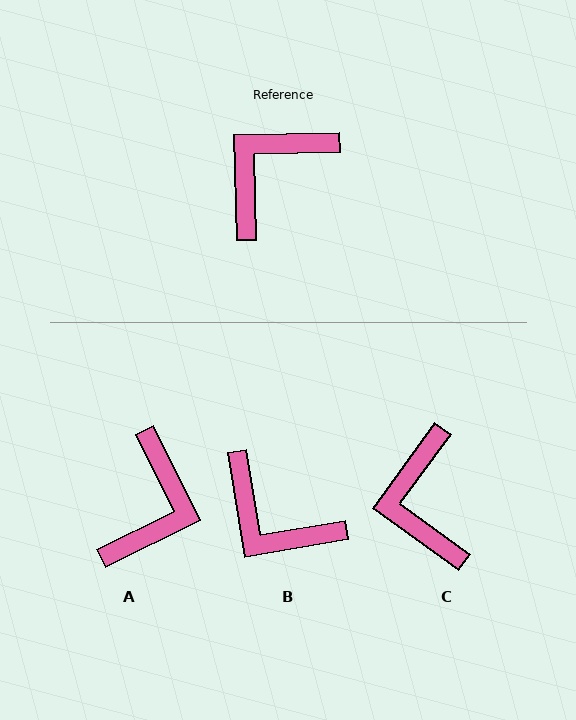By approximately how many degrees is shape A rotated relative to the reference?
Approximately 155 degrees clockwise.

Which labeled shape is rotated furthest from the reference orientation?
A, about 155 degrees away.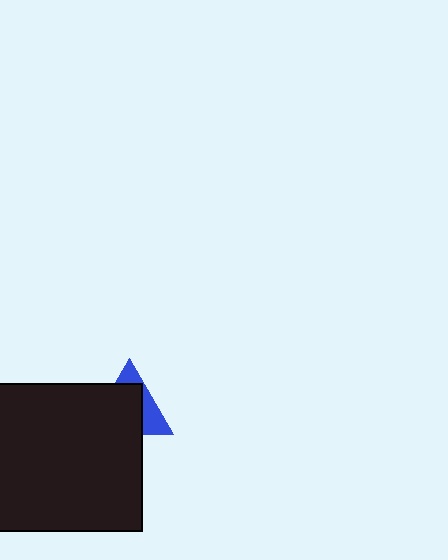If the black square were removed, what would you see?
You would see the complete blue triangle.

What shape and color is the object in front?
The object in front is a black square.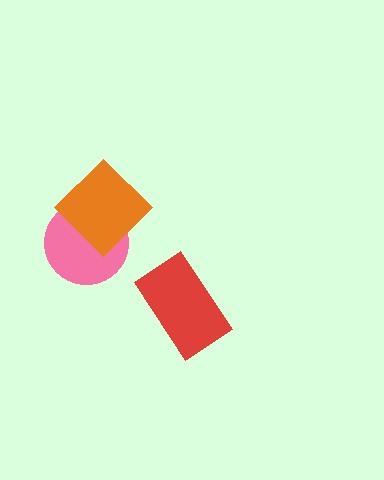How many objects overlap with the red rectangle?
0 objects overlap with the red rectangle.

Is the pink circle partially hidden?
Yes, it is partially covered by another shape.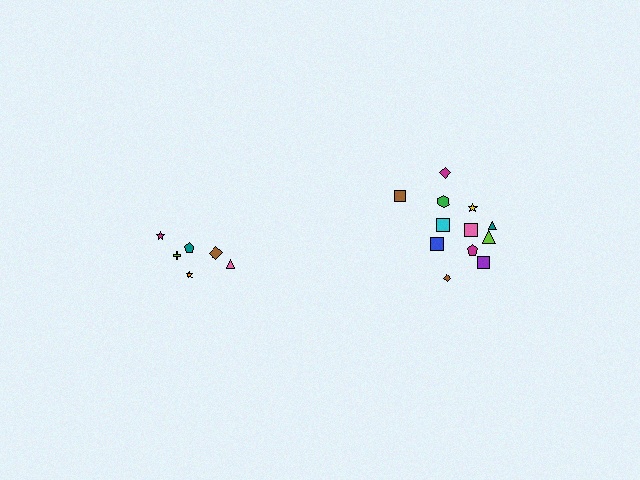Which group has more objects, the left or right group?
The right group.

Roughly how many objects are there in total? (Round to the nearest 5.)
Roughly 20 objects in total.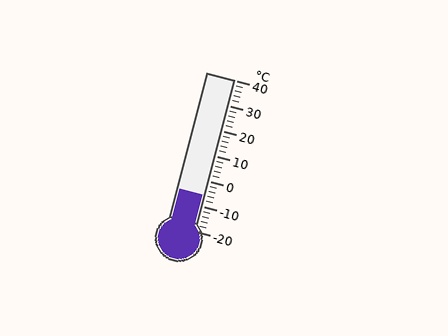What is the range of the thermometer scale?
The thermometer scale ranges from -20°C to 40°C.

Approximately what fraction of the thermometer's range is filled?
The thermometer is filled to approximately 25% of its range.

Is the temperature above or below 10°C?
The temperature is below 10°C.